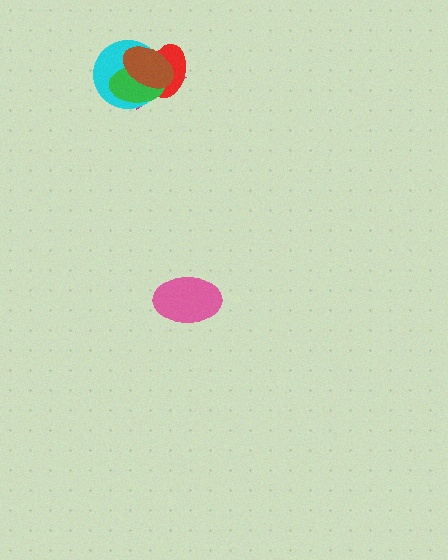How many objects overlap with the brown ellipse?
4 objects overlap with the brown ellipse.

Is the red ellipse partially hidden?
Yes, it is partially covered by another shape.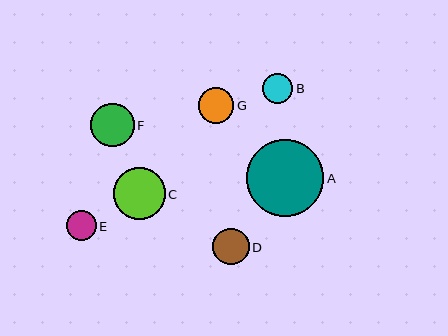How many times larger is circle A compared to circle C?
Circle A is approximately 1.5 times the size of circle C.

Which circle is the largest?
Circle A is the largest with a size of approximately 77 pixels.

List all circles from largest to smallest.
From largest to smallest: A, C, F, D, G, B, E.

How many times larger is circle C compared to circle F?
Circle C is approximately 1.2 times the size of circle F.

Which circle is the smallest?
Circle E is the smallest with a size of approximately 30 pixels.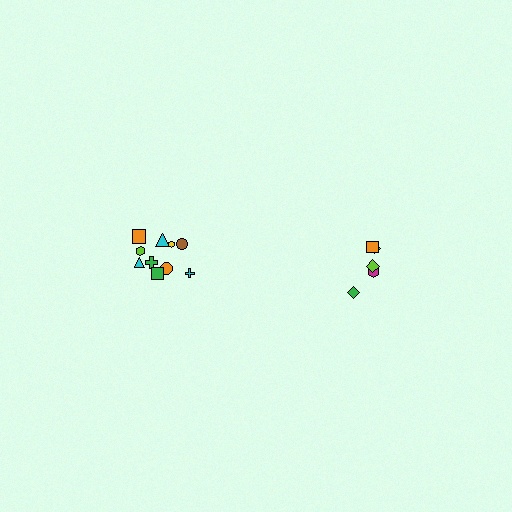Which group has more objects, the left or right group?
The left group.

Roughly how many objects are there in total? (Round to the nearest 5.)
Roughly 15 objects in total.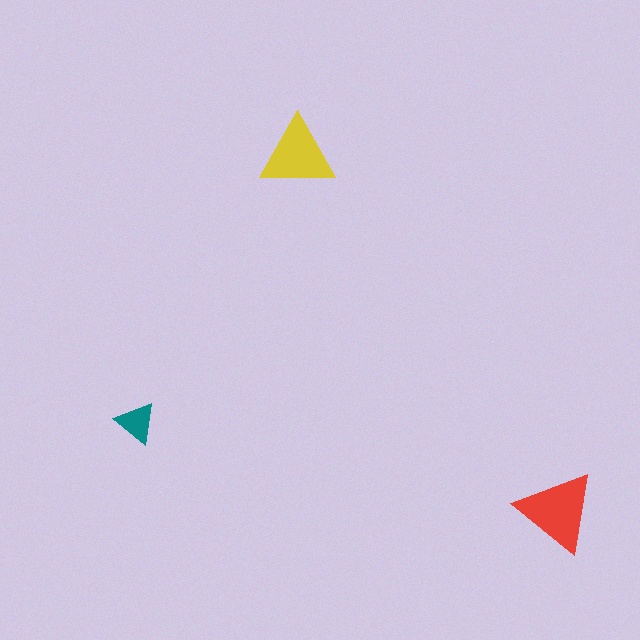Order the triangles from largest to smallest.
the red one, the yellow one, the teal one.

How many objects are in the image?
There are 3 objects in the image.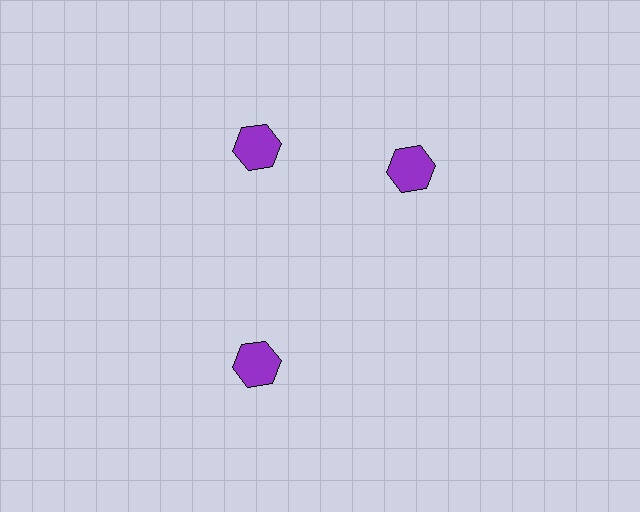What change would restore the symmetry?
The symmetry would be restored by rotating it back into even spacing with its neighbors so that all 3 hexagons sit at equal angles and equal distance from the center.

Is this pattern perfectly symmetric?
No. The 3 purple hexagons are arranged in a ring, but one element near the 3 o'clock position is rotated out of alignment along the ring, breaking the 3-fold rotational symmetry.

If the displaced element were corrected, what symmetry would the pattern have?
It would have 3-fold rotational symmetry — the pattern would map onto itself every 120 degrees.